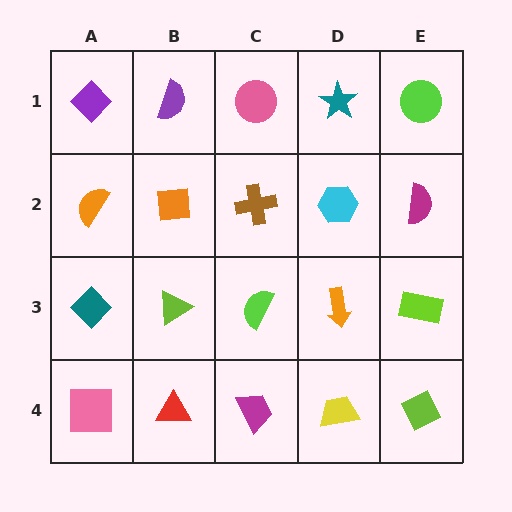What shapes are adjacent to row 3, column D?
A cyan hexagon (row 2, column D), a yellow trapezoid (row 4, column D), a lime semicircle (row 3, column C), a lime rectangle (row 3, column E).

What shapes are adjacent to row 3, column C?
A brown cross (row 2, column C), a magenta trapezoid (row 4, column C), a lime triangle (row 3, column B), an orange arrow (row 3, column D).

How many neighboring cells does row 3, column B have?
4.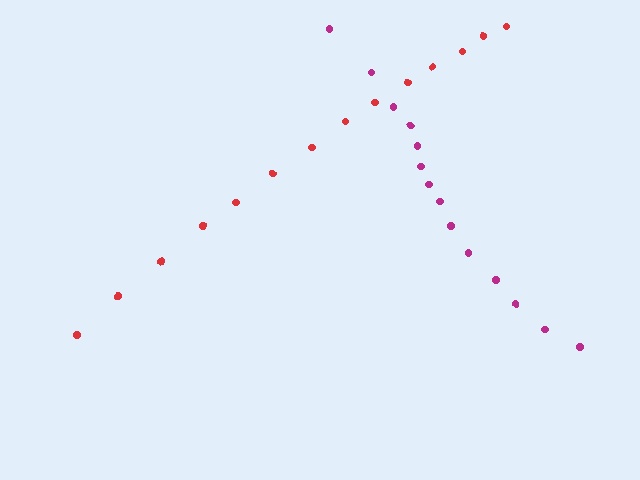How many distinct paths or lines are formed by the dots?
There are 2 distinct paths.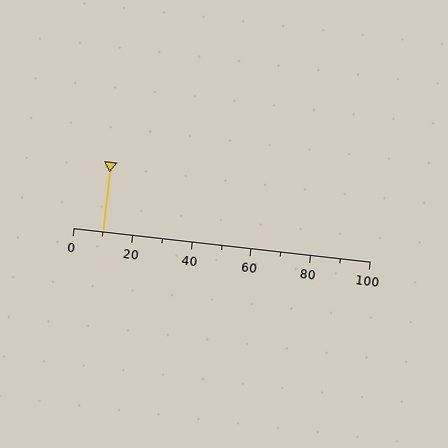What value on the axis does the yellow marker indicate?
The marker indicates approximately 10.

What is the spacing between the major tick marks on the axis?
The major ticks are spaced 20 apart.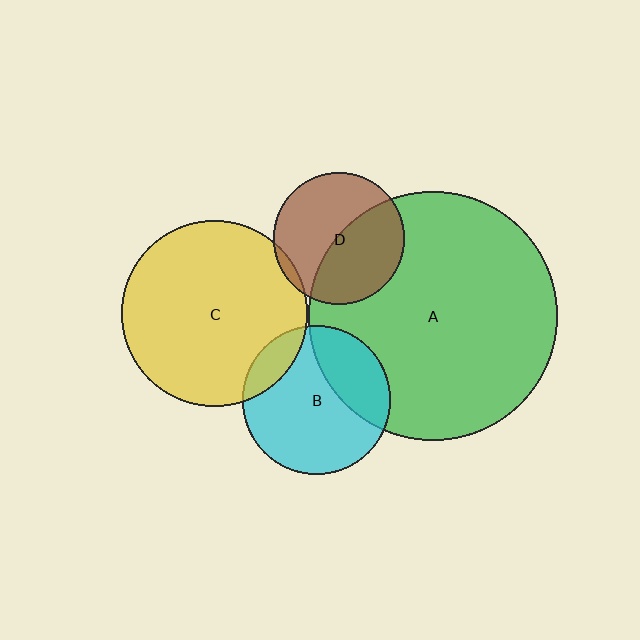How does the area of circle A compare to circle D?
Approximately 3.6 times.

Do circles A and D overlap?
Yes.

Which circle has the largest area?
Circle A (green).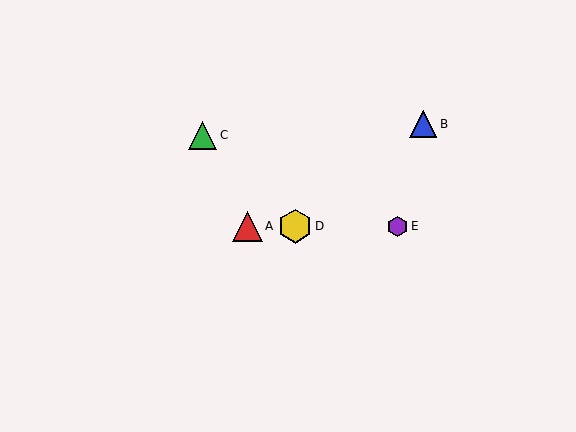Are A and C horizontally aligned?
No, A is at y≈226 and C is at y≈135.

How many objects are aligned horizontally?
3 objects (A, D, E) are aligned horizontally.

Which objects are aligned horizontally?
Objects A, D, E are aligned horizontally.